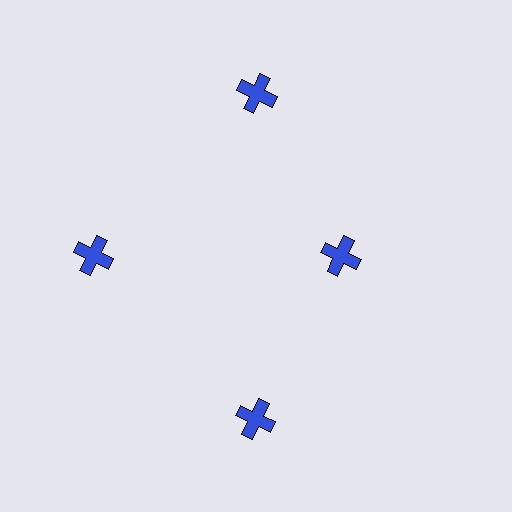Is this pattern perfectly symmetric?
No. The 4 blue crosses are arranged in a ring, but one element near the 3 o'clock position is pulled inward toward the center, breaking the 4-fold rotational symmetry.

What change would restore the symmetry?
The symmetry would be restored by moving it outward, back onto the ring so that all 4 crosses sit at equal angles and equal distance from the center.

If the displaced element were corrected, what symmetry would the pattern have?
It would have 4-fold rotational symmetry — the pattern would map onto itself every 90 degrees.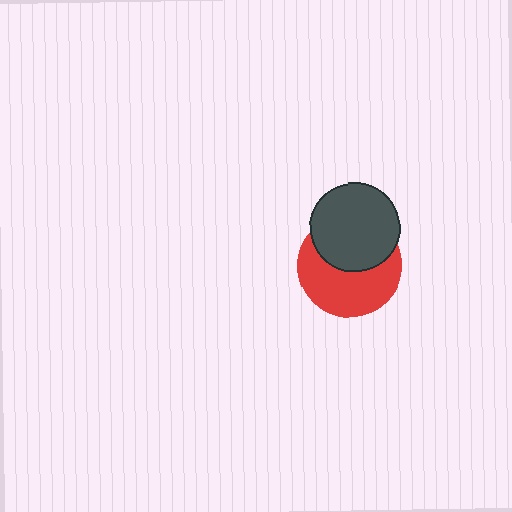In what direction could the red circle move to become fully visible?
The red circle could move down. That would shift it out from behind the dark gray circle entirely.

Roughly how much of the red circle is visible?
About half of it is visible (roughly 56%).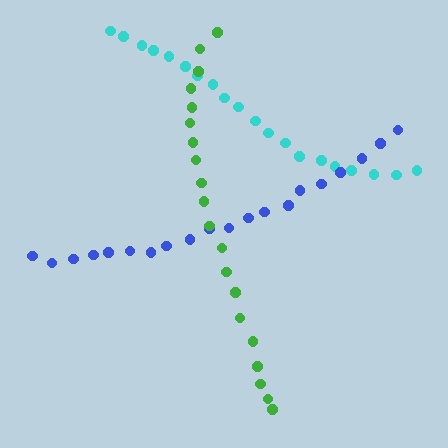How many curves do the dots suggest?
There are 3 distinct paths.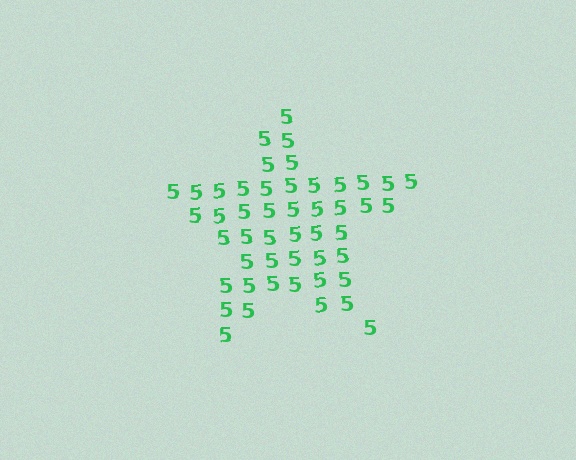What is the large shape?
The large shape is a star.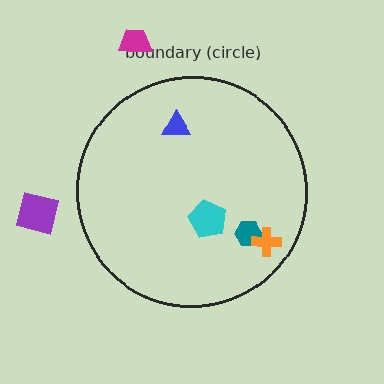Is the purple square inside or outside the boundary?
Outside.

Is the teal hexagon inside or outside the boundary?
Inside.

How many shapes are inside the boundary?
4 inside, 2 outside.